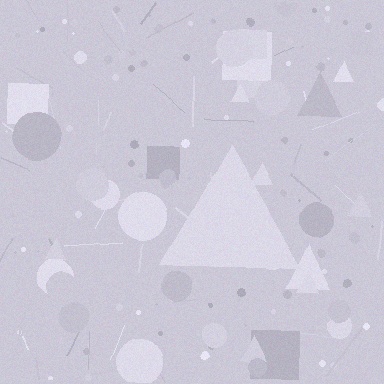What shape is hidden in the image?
A triangle is hidden in the image.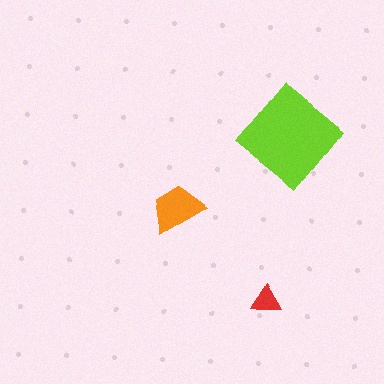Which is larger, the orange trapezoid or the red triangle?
The orange trapezoid.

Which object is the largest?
The lime diamond.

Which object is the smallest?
The red triangle.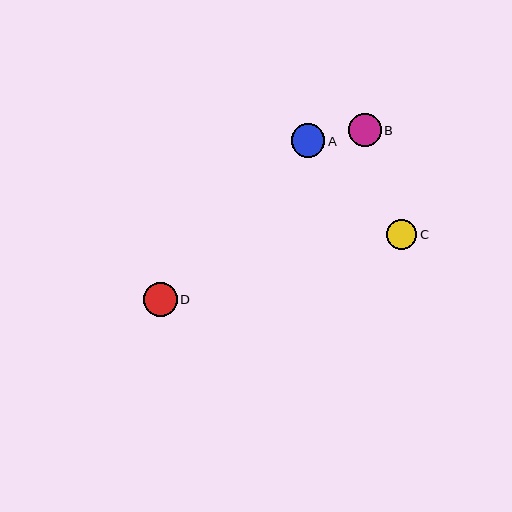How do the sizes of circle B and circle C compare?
Circle B and circle C are approximately the same size.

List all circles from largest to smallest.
From largest to smallest: A, D, B, C.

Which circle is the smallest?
Circle C is the smallest with a size of approximately 30 pixels.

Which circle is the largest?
Circle A is the largest with a size of approximately 33 pixels.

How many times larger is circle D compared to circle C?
Circle D is approximately 1.1 times the size of circle C.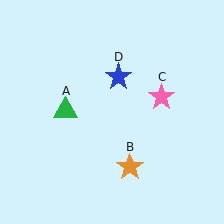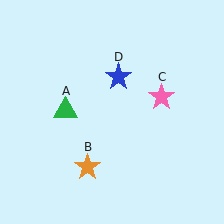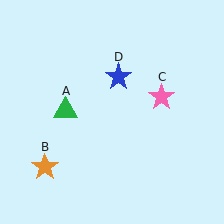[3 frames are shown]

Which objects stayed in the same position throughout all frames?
Green triangle (object A) and pink star (object C) and blue star (object D) remained stationary.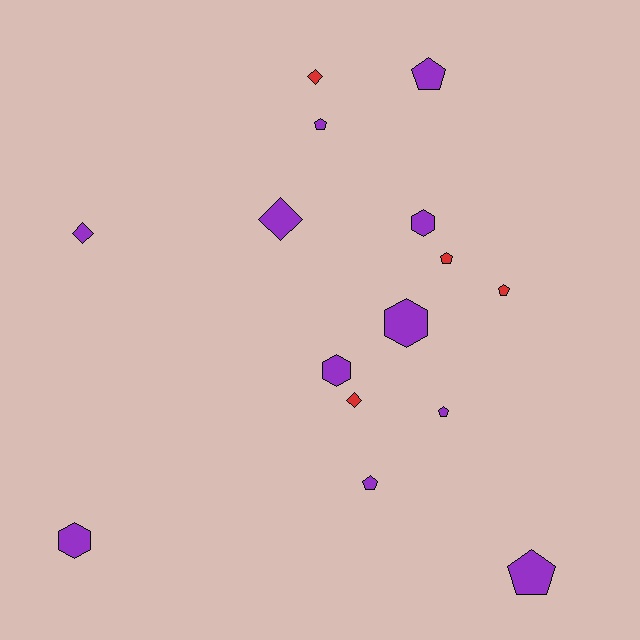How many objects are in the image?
There are 15 objects.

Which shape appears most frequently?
Pentagon, with 7 objects.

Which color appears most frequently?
Purple, with 11 objects.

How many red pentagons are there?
There are 2 red pentagons.